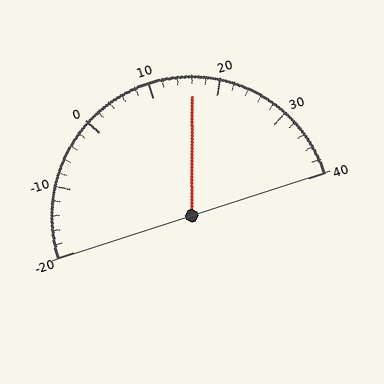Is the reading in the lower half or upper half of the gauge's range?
The reading is in the upper half of the range (-20 to 40).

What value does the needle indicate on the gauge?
The needle indicates approximately 16.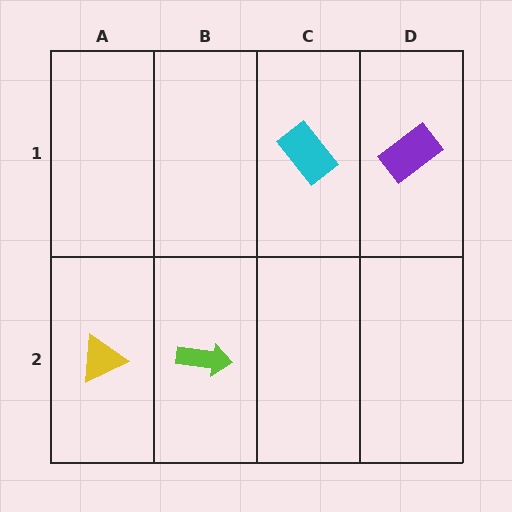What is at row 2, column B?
A lime arrow.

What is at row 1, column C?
A cyan rectangle.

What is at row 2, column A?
A yellow triangle.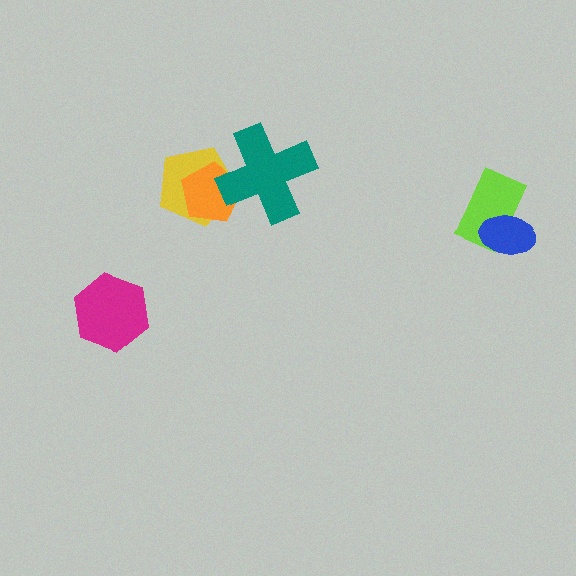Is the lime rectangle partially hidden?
Yes, it is partially covered by another shape.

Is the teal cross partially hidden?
No, no other shape covers it.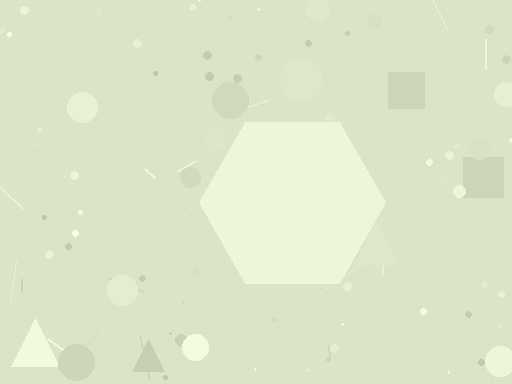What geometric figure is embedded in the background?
A hexagon is embedded in the background.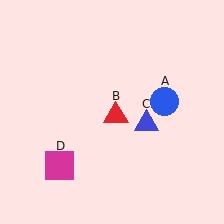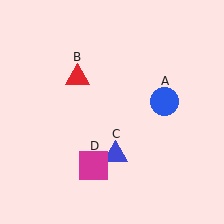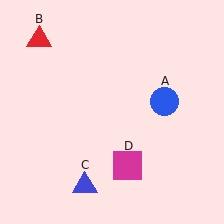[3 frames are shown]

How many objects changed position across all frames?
3 objects changed position: red triangle (object B), blue triangle (object C), magenta square (object D).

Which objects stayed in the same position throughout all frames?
Blue circle (object A) remained stationary.